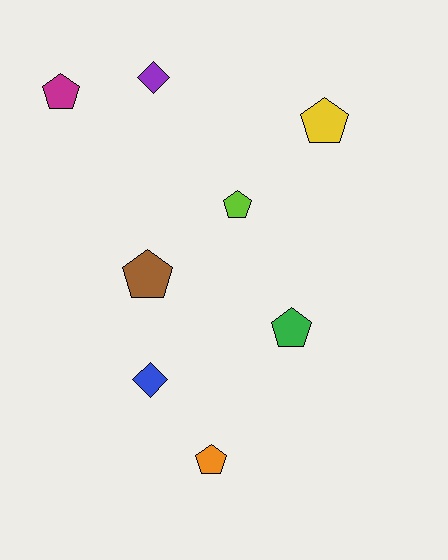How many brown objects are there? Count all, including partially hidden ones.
There is 1 brown object.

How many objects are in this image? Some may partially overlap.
There are 8 objects.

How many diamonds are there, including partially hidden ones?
There are 2 diamonds.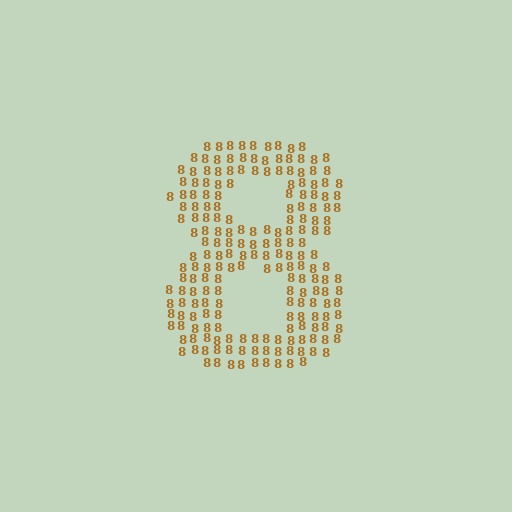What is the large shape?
The large shape is the digit 8.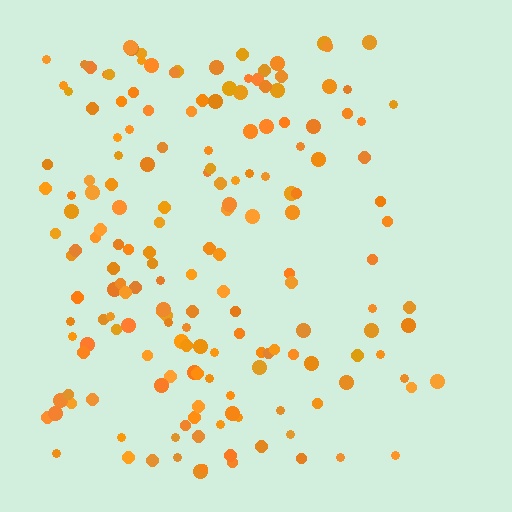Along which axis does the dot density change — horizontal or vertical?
Horizontal.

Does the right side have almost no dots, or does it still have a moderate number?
Still a moderate number, just noticeably fewer than the left.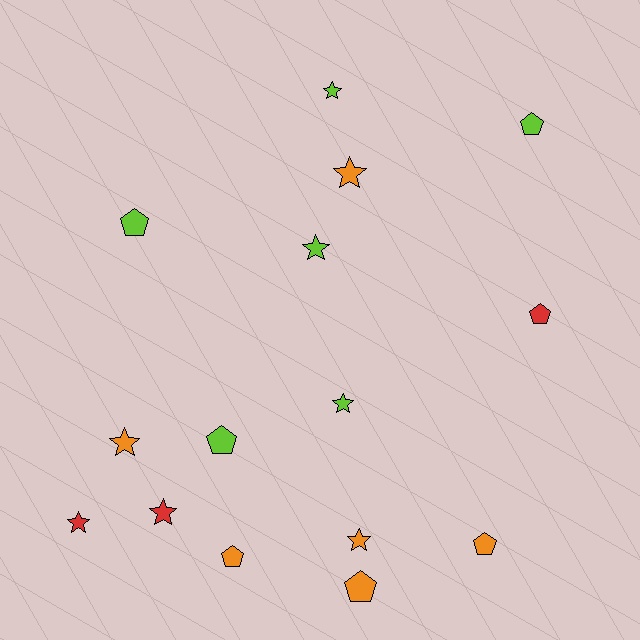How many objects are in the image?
There are 15 objects.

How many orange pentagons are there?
There are 3 orange pentagons.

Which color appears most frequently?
Lime, with 6 objects.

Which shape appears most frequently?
Star, with 8 objects.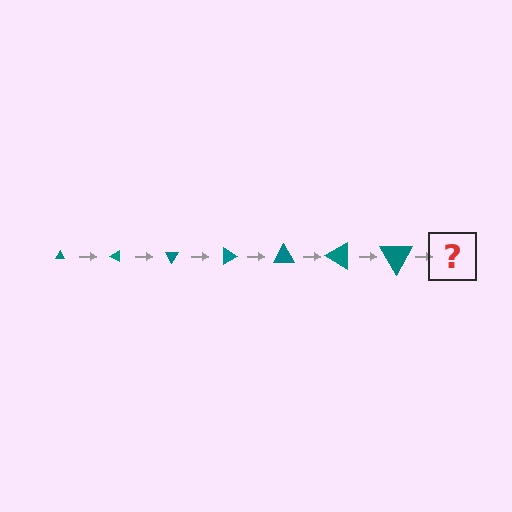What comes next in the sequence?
The next element should be a triangle, larger than the previous one and rotated 210 degrees from the start.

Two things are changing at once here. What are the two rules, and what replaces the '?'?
The two rules are that the triangle grows larger each step and it rotates 30 degrees each step. The '?' should be a triangle, larger than the previous one and rotated 210 degrees from the start.